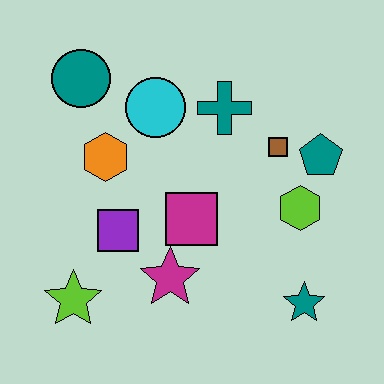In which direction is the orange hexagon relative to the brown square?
The orange hexagon is to the left of the brown square.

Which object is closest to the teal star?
The lime hexagon is closest to the teal star.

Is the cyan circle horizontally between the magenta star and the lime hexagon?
No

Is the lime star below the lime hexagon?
Yes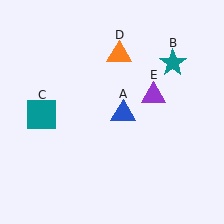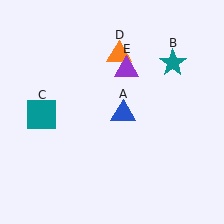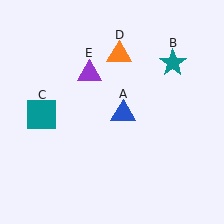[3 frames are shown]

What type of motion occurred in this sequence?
The purple triangle (object E) rotated counterclockwise around the center of the scene.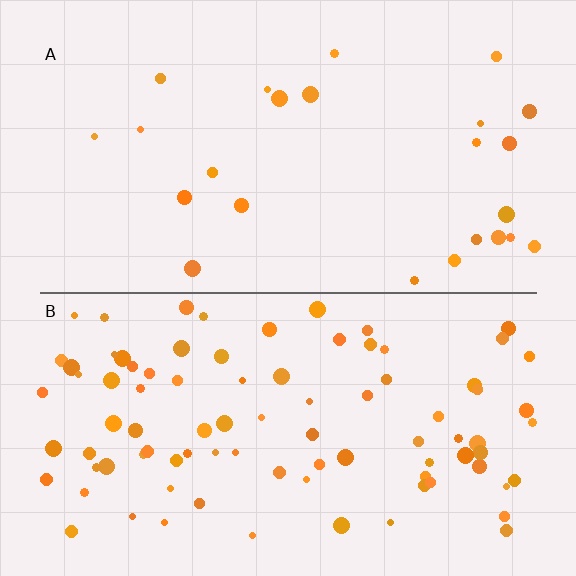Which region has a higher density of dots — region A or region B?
B (the bottom).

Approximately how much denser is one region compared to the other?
Approximately 3.6× — region B over region A.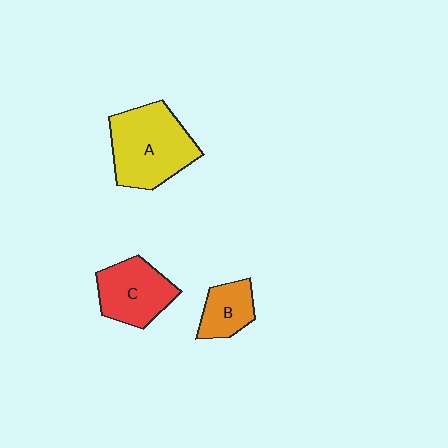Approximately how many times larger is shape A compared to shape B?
Approximately 2.2 times.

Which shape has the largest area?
Shape A (yellow).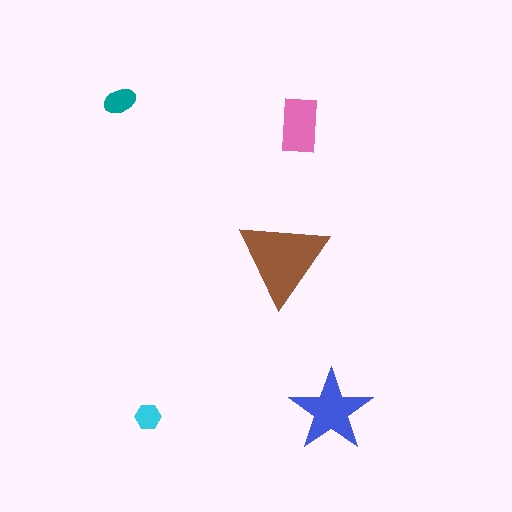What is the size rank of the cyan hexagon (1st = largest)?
5th.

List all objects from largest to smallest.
The brown triangle, the blue star, the pink rectangle, the teal ellipse, the cyan hexagon.